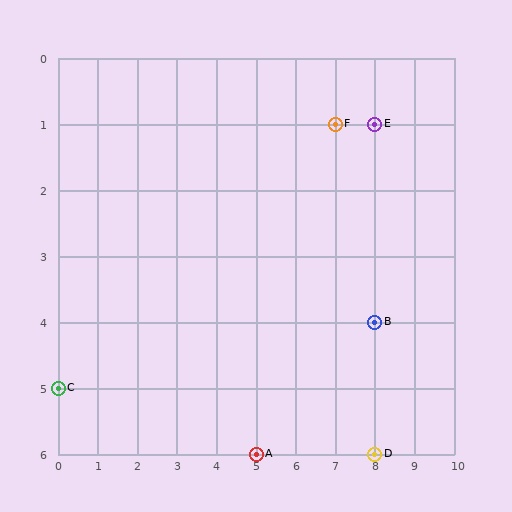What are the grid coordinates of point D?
Point D is at grid coordinates (8, 6).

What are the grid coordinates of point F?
Point F is at grid coordinates (7, 1).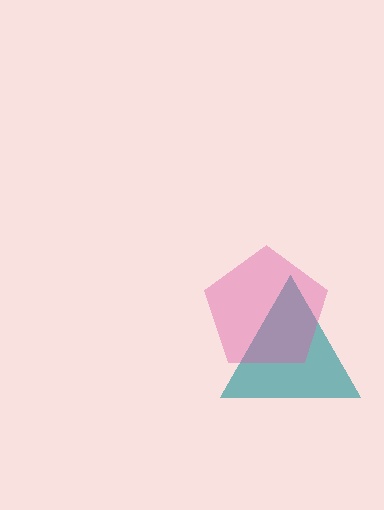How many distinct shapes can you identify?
There are 2 distinct shapes: a teal triangle, a pink pentagon.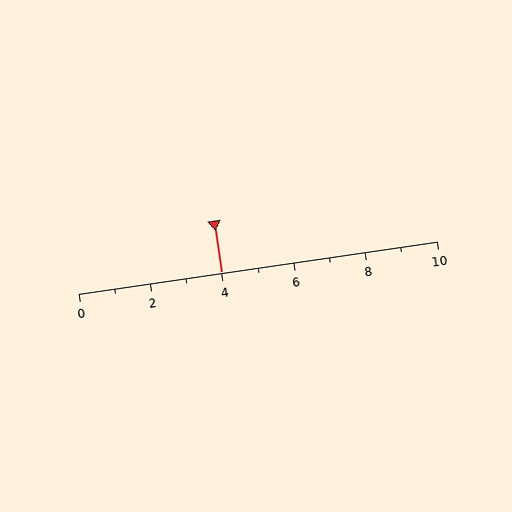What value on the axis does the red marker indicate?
The marker indicates approximately 4.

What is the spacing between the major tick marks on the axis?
The major ticks are spaced 2 apart.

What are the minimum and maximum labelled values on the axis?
The axis runs from 0 to 10.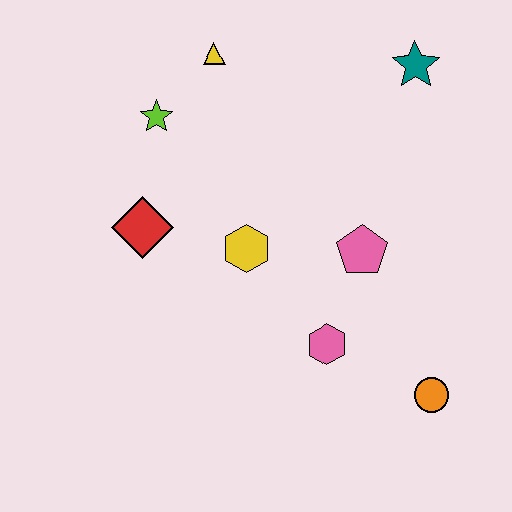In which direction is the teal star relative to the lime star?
The teal star is to the right of the lime star.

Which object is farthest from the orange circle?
The yellow triangle is farthest from the orange circle.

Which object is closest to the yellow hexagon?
The red diamond is closest to the yellow hexagon.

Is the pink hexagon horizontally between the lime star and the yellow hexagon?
No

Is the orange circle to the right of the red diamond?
Yes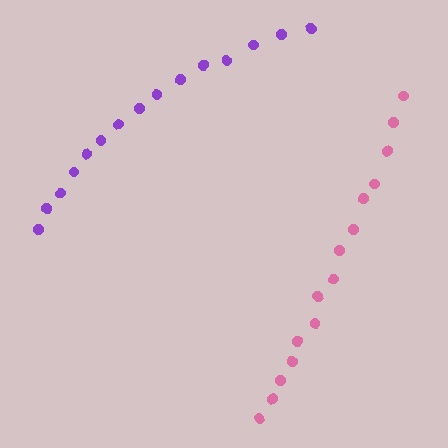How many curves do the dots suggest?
There are 2 distinct paths.